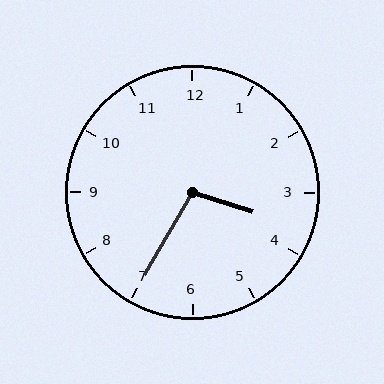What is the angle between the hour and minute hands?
Approximately 102 degrees.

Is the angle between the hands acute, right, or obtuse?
It is obtuse.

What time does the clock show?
3:35.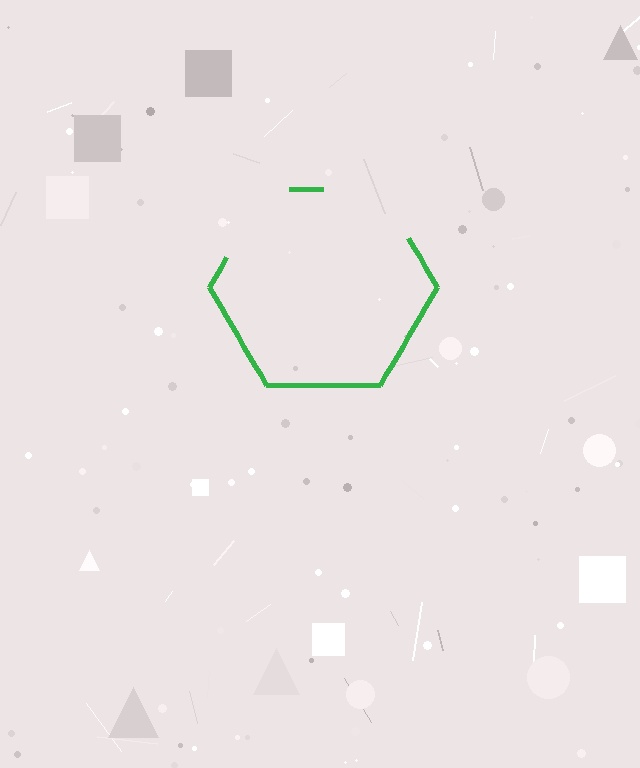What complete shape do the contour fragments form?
The contour fragments form a hexagon.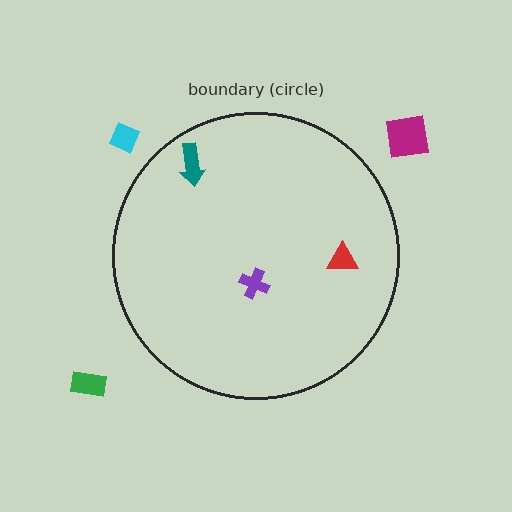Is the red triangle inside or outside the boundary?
Inside.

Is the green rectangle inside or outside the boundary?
Outside.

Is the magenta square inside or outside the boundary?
Outside.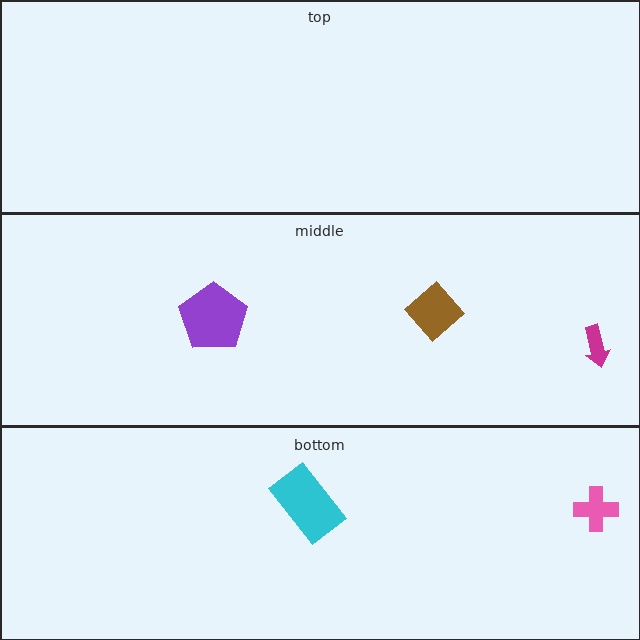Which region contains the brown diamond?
The middle region.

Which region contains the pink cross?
The bottom region.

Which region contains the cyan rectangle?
The bottom region.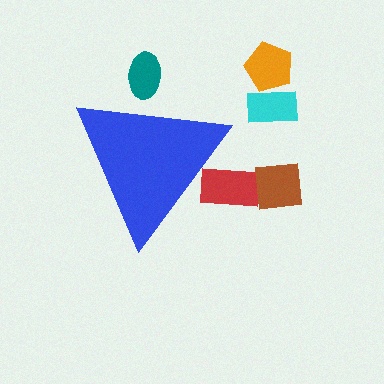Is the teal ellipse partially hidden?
Yes, the teal ellipse is partially hidden behind the blue triangle.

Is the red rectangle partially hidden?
Yes, the red rectangle is partially hidden behind the blue triangle.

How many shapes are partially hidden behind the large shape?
2 shapes are partially hidden.